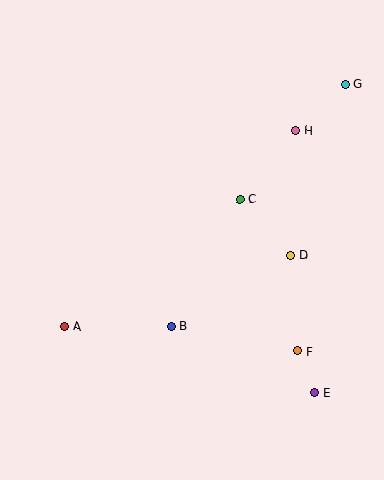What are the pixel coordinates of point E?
Point E is at (315, 392).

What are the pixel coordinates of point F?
Point F is at (298, 351).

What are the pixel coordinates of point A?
Point A is at (65, 326).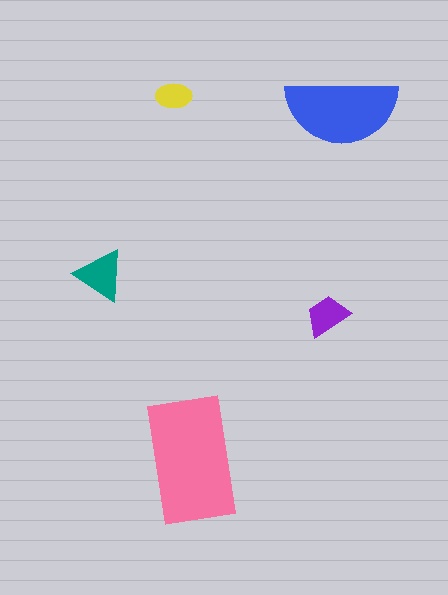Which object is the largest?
The pink rectangle.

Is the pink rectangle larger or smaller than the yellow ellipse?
Larger.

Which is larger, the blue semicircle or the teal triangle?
The blue semicircle.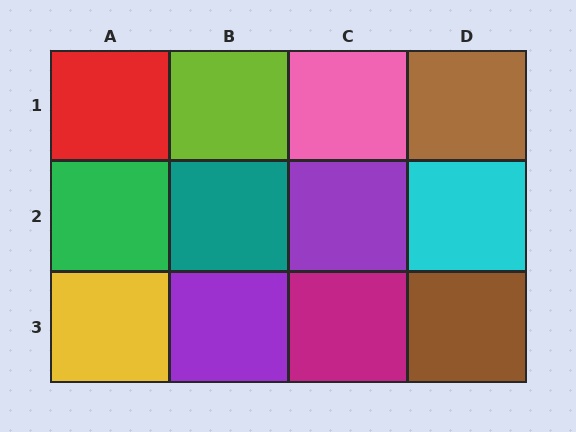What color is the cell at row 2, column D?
Cyan.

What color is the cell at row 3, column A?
Yellow.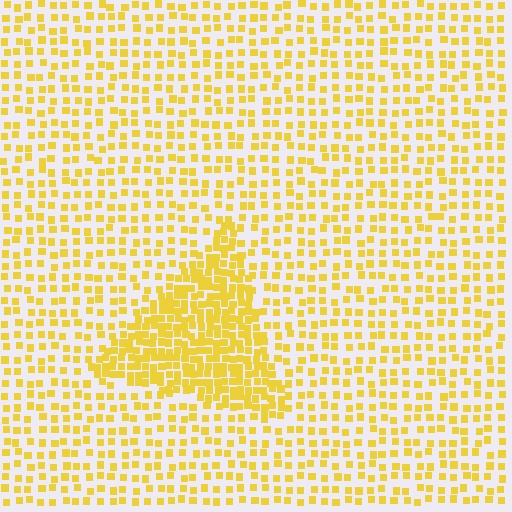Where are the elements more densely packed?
The elements are more densely packed inside the triangle boundary.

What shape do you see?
I see a triangle.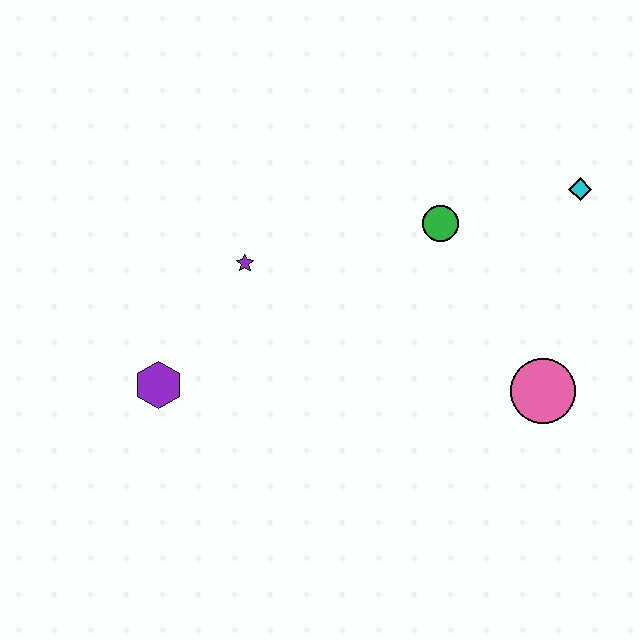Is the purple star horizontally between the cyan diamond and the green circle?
No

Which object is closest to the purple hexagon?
The purple star is closest to the purple hexagon.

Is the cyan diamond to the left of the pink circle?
No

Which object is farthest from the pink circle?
The purple hexagon is farthest from the pink circle.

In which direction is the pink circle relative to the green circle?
The pink circle is below the green circle.